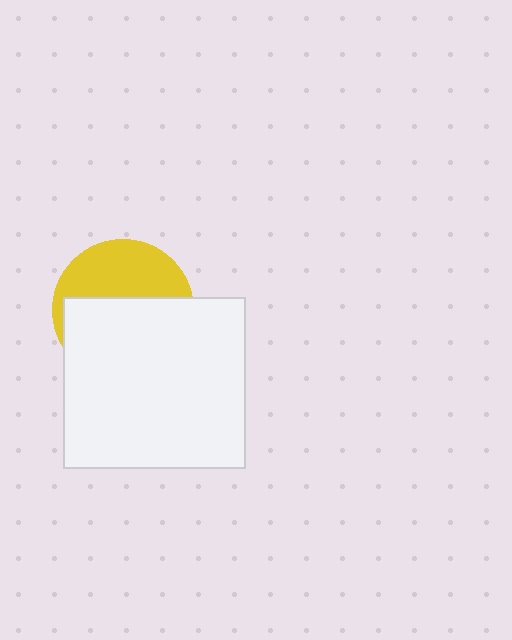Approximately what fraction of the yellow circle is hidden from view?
Roughly 58% of the yellow circle is hidden behind the white rectangle.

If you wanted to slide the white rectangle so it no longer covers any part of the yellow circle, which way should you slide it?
Slide it down — that is the most direct way to separate the two shapes.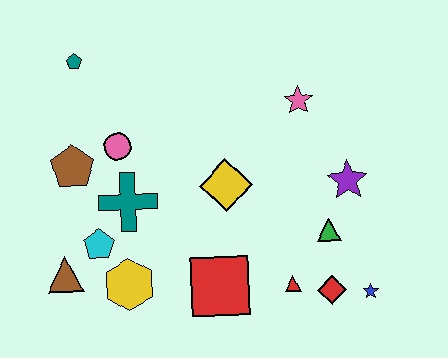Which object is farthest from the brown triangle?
The blue star is farthest from the brown triangle.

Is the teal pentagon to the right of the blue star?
No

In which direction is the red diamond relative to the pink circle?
The red diamond is to the right of the pink circle.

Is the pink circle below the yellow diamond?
No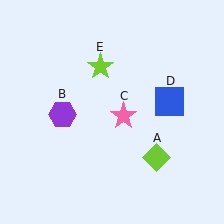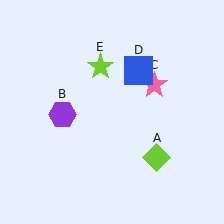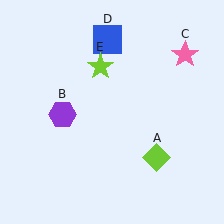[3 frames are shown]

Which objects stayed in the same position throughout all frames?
Lime diamond (object A) and purple hexagon (object B) and lime star (object E) remained stationary.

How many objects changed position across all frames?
2 objects changed position: pink star (object C), blue square (object D).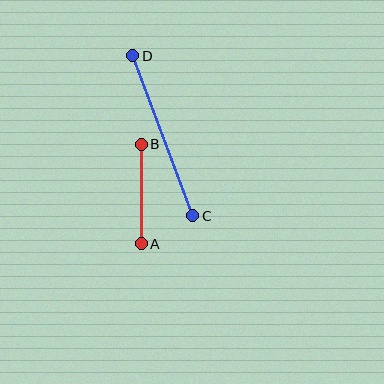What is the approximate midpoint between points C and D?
The midpoint is at approximately (163, 136) pixels.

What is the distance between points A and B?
The distance is approximately 99 pixels.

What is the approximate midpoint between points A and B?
The midpoint is at approximately (141, 194) pixels.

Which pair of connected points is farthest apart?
Points C and D are farthest apart.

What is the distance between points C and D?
The distance is approximately 171 pixels.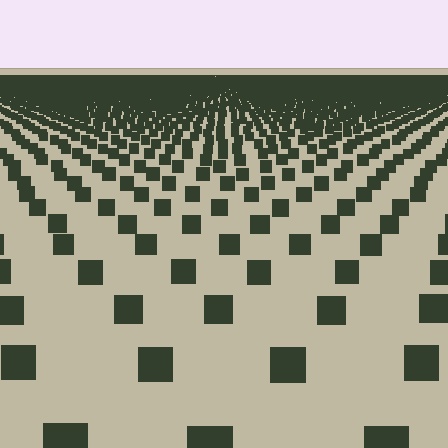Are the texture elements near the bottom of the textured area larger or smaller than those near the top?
Larger. Near the bottom, elements are closer to the viewer and appear at a bigger on-screen size.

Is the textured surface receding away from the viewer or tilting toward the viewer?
The surface is receding away from the viewer. Texture elements get smaller and denser toward the top.